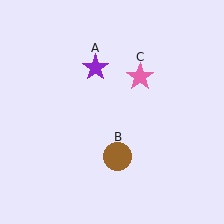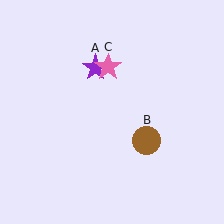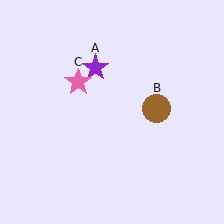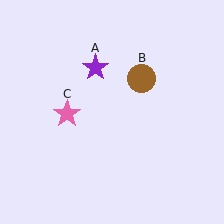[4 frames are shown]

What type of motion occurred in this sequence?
The brown circle (object B), pink star (object C) rotated counterclockwise around the center of the scene.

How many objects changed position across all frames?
2 objects changed position: brown circle (object B), pink star (object C).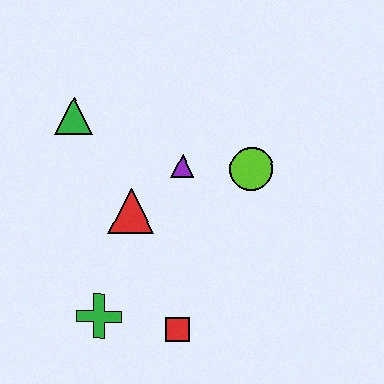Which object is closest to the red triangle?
The purple triangle is closest to the red triangle.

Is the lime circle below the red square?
No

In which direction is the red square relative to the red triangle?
The red square is below the red triangle.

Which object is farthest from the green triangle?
The red square is farthest from the green triangle.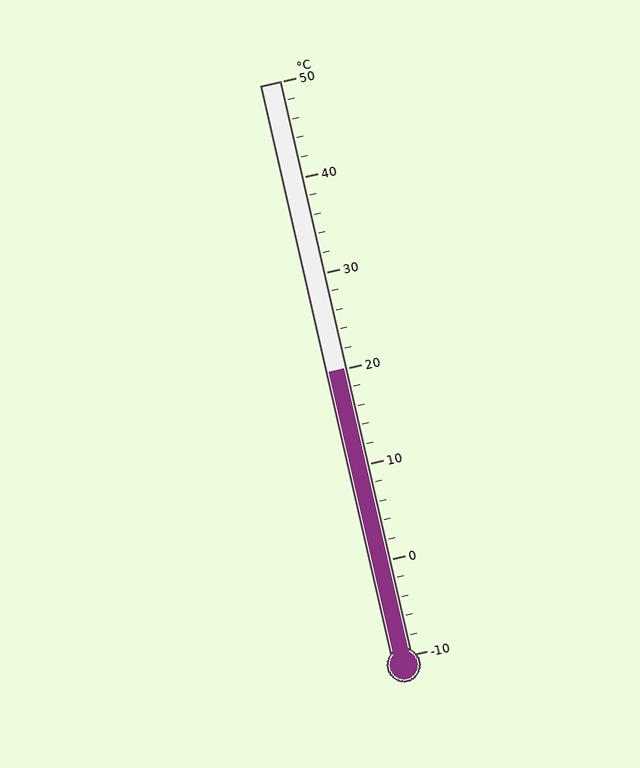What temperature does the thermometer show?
The thermometer shows approximately 20°C.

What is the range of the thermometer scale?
The thermometer scale ranges from -10°C to 50°C.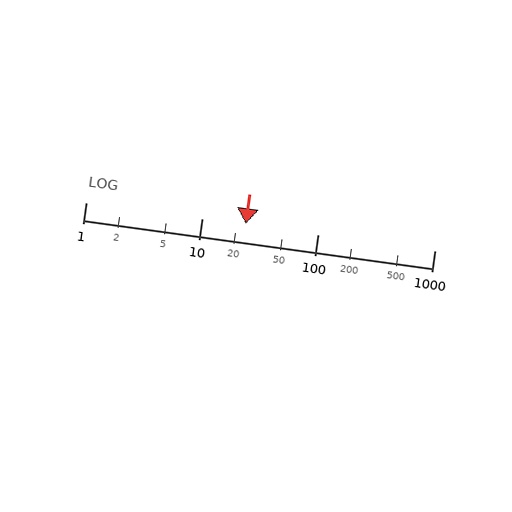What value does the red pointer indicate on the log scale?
The pointer indicates approximately 24.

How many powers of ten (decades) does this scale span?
The scale spans 3 decades, from 1 to 1000.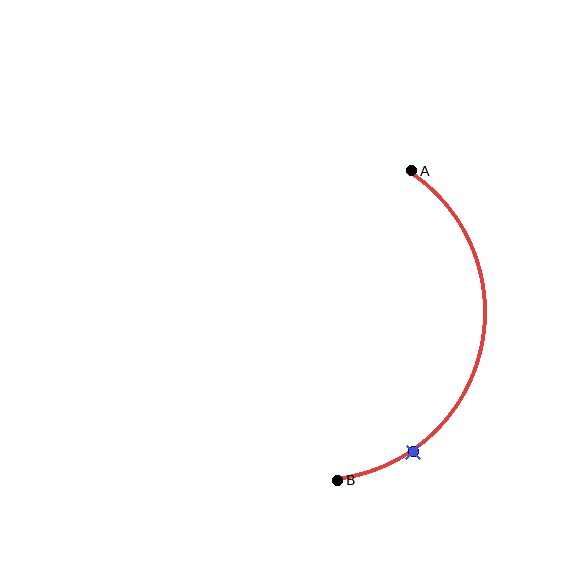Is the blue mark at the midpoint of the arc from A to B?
No. The blue mark lies on the arc but is closer to endpoint B. The arc midpoint would be at the point on the curve equidistant along the arc from both A and B.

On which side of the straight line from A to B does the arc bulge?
The arc bulges to the right of the straight line connecting A and B.